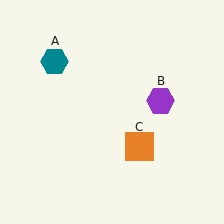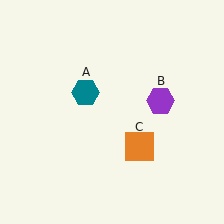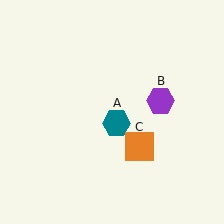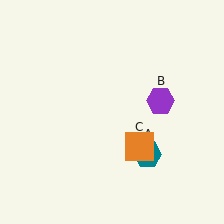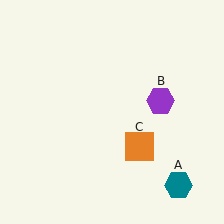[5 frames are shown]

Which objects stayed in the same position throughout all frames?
Purple hexagon (object B) and orange square (object C) remained stationary.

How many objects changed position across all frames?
1 object changed position: teal hexagon (object A).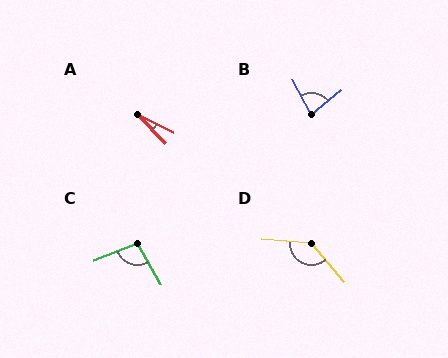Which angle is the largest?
D, at approximately 135 degrees.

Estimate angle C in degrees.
Approximately 99 degrees.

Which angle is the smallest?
A, at approximately 20 degrees.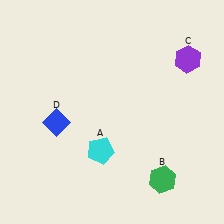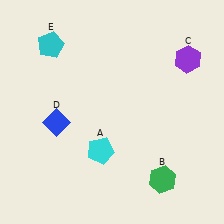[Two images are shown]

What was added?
A cyan pentagon (E) was added in Image 2.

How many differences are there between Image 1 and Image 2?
There is 1 difference between the two images.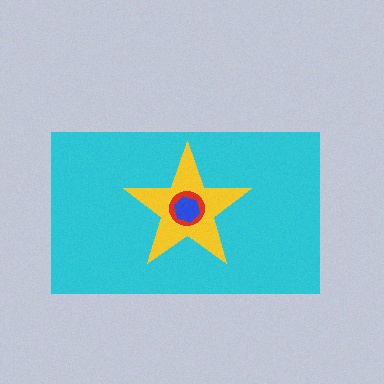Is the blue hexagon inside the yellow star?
Yes.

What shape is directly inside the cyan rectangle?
The yellow star.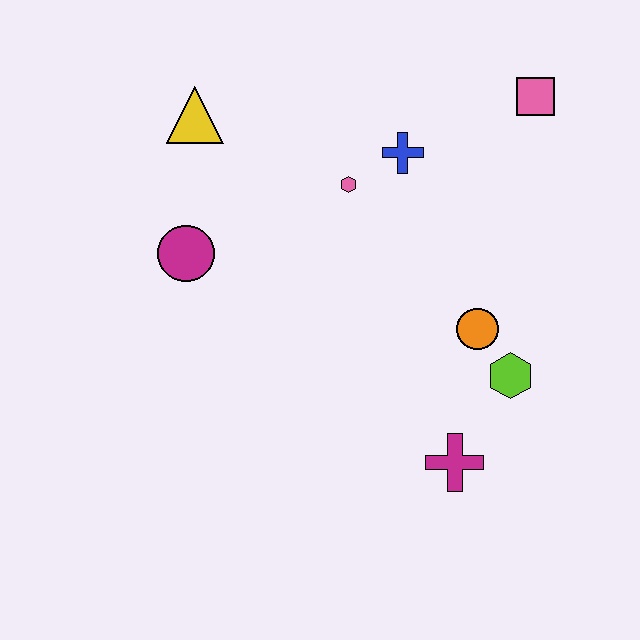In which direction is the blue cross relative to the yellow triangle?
The blue cross is to the right of the yellow triangle.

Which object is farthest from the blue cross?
The magenta cross is farthest from the blue cross.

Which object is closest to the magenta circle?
The yellow triangle is closest to the magenta circle.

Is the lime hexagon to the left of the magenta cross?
No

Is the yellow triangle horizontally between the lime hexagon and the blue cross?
No